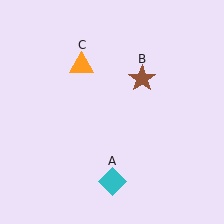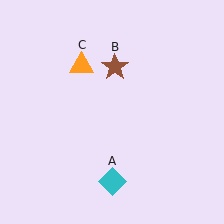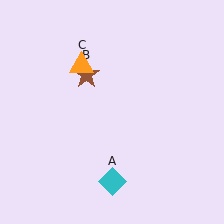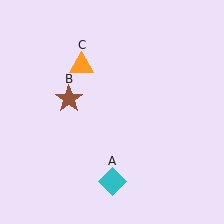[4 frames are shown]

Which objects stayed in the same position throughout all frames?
Cyan diamond (object A) and orange triangle (object C) remained stationary.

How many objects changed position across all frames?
1 object changed position: brown star (object B).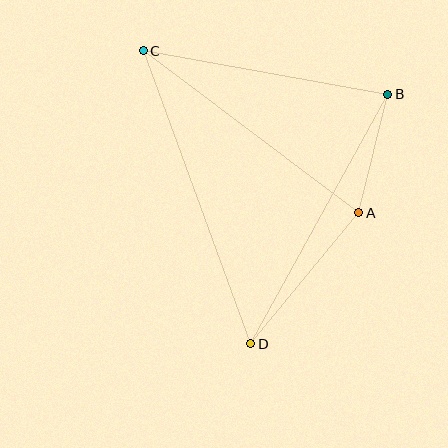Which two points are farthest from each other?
Points C and D are farthest from each other.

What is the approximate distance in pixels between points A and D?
The distance between A and D is approximately 170 pixels.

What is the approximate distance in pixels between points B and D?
The distance between B and D is approximately 284 pixels.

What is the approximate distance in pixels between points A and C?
The distance between A and C is approximately 269 pixels.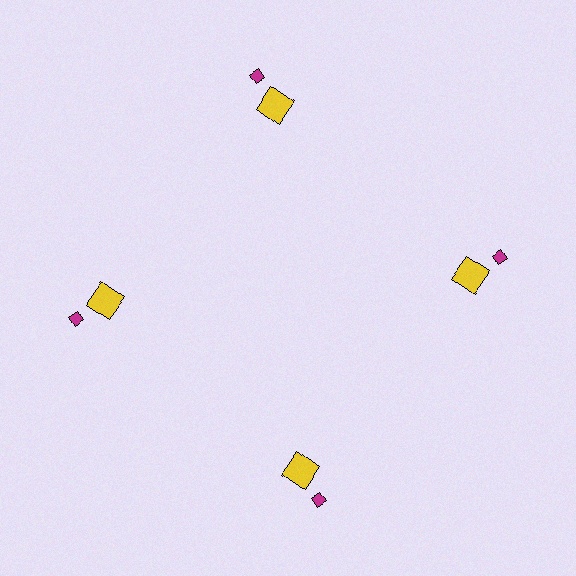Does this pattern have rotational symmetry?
Yes, this pattern has 4-fold rotational symmetry. It looks the same after rotating 90 degrees around the center.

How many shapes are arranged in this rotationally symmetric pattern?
There are 8 shapes, arranged in 4 groups of 2.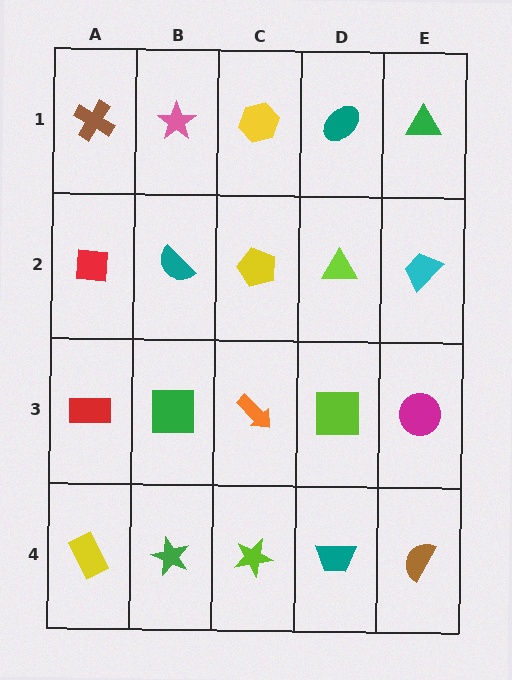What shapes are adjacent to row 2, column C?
A yellow hexagon (row 1, column C), an orange arrow (row 3, column C), a teal semicircle (row 2, column B), a lime triangle (row 2, column D).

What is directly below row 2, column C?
An orange arrow.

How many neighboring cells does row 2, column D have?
4.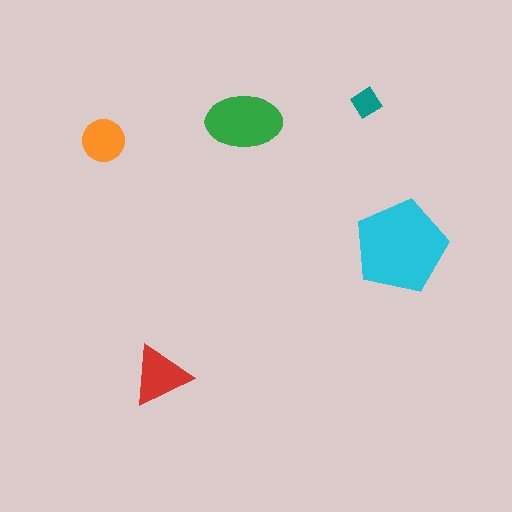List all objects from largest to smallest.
The cyan pentagon, the green ellipse, the red triangle, the orange circle, the teal diamond.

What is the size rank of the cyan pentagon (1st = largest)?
1st.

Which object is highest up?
The teal diamond is topmost.